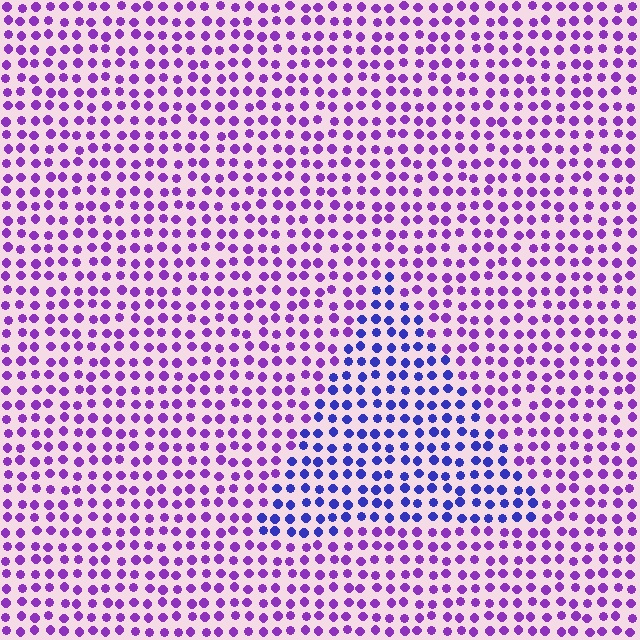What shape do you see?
I see a triangle.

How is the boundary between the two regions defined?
The boundary is defined purely by a slight shift in hue (about 41 degrees). Spacing, size, and orientation are identical on both sides.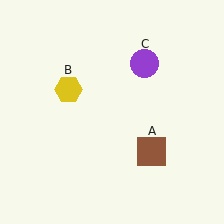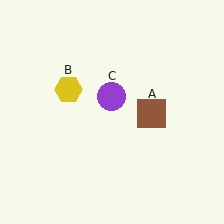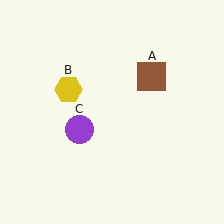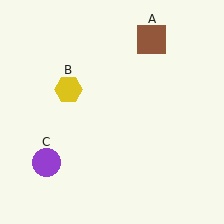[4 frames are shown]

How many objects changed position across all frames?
2 objects changed position: brown square (object A), purple circle (object C).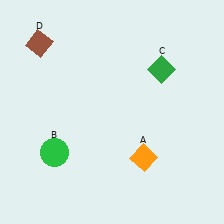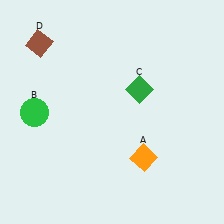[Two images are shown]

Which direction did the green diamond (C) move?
The green diamond (C) moved left.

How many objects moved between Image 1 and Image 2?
2 objects moved between the two images.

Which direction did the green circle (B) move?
The green circle (B) moved up.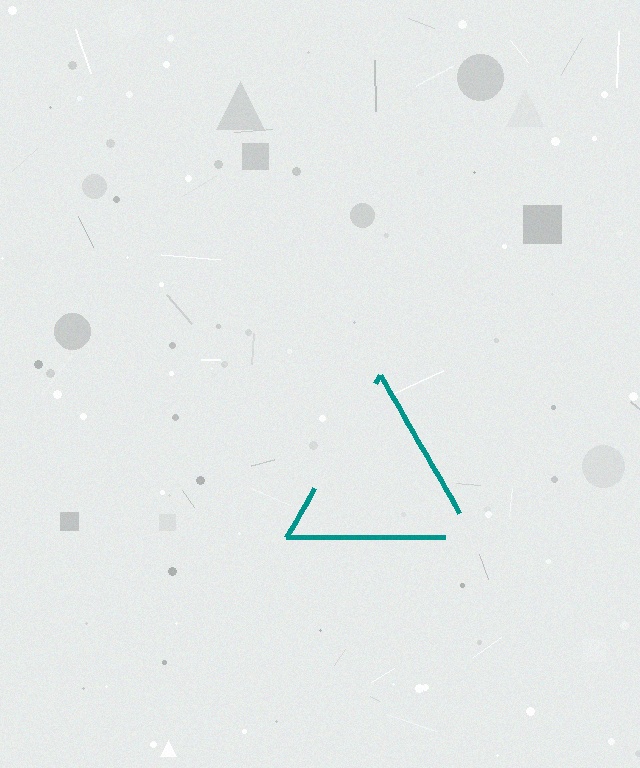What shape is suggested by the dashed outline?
The dashed outline suggests a triangle.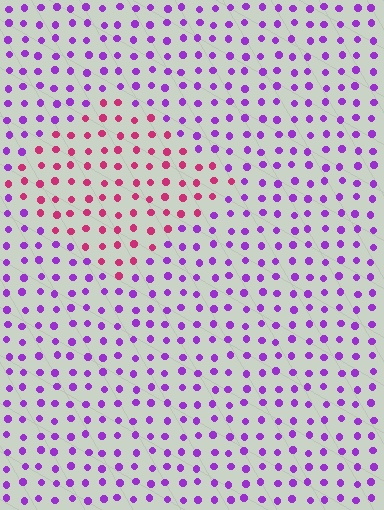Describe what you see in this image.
The image is filled with small purple elements in a uniform arrangement. A diamond-shaped region is visible where the elements are tinted to a slightly different hue, forming a subtle color boundary.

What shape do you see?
I see a diamond.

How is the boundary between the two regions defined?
The boundary is defined purely by a slight shift in hue (about 52 degrees). Spacing, size, and orientation are identical on both sides.